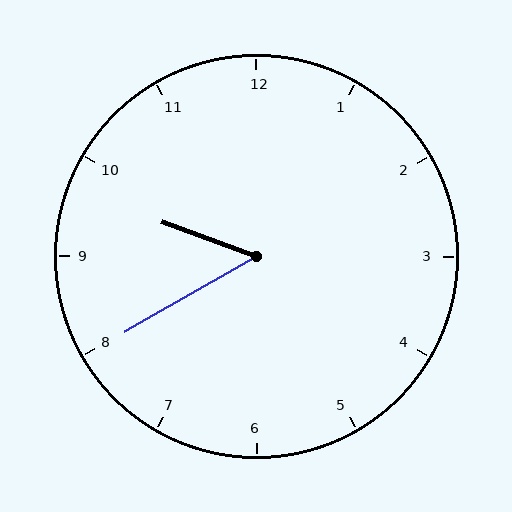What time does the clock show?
9:40.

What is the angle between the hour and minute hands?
Approximately 50 degrees.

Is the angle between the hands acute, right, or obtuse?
It is acute.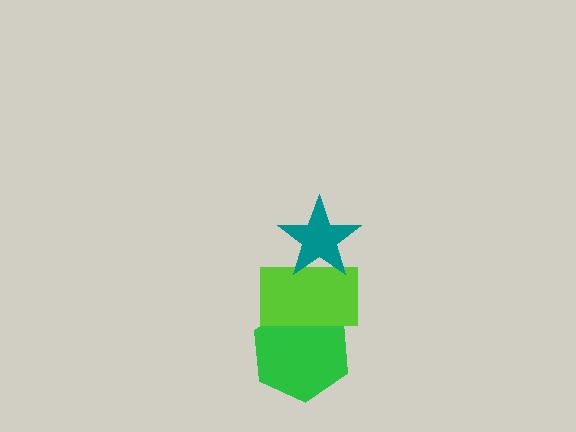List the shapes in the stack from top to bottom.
From top to bottom: the teal star, the lime rectangle, the green hexagon.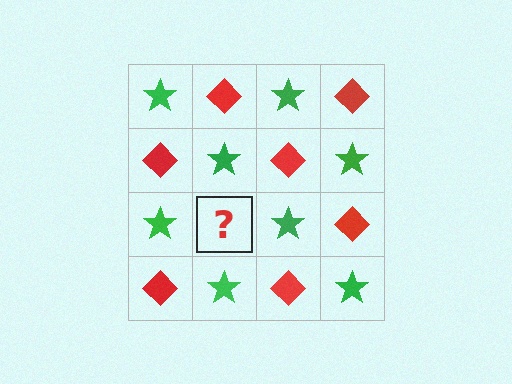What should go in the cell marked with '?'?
The missing cell should contain a red diamond.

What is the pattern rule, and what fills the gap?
The rule is that it alternates green star and red diamond in a checkerboard pattern. The gap should be filled with a red diamond.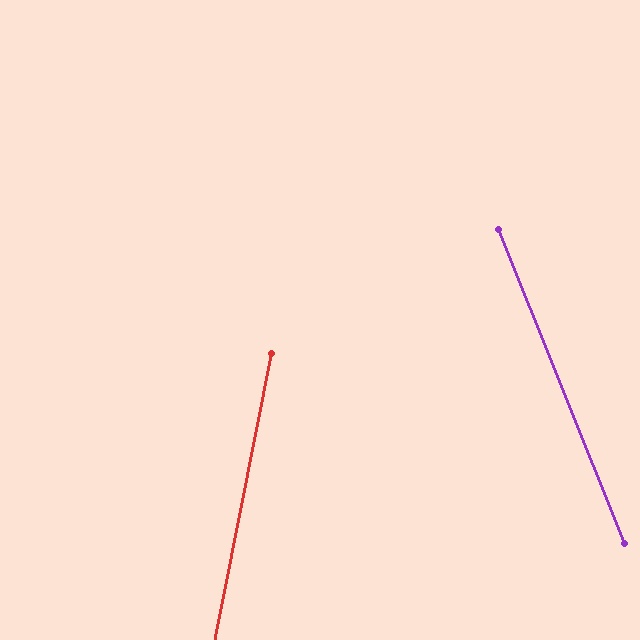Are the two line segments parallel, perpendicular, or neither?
Neither parallel nor perpendicular — they differ by about 33°.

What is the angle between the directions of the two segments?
Approximately 33 degrees.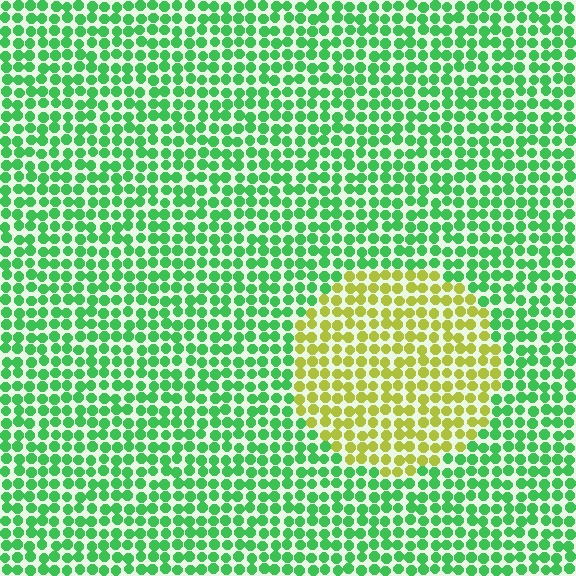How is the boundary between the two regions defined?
The boundary is defined purely by a slight shift in hue (about 61 degrees). Spacing, size, and orientation are identical on both sides.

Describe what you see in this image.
The image is filled with small green elements in a uniform arrangement. A circle-shaped region is visible where the elements are tinted to a slightly different hue, forming a subtle color boundary.